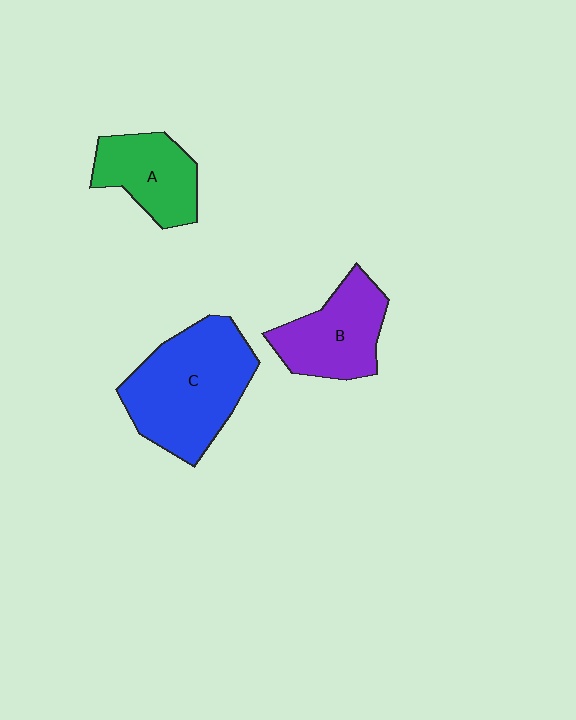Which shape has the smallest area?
Shape A (green).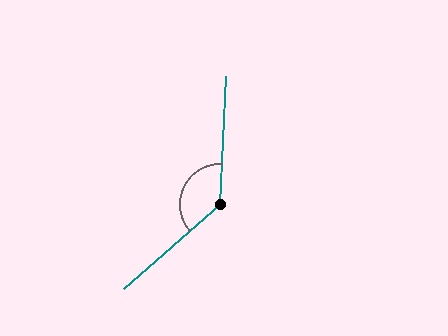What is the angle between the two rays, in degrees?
Approximately 134 degrees.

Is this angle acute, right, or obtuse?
It is obtuse.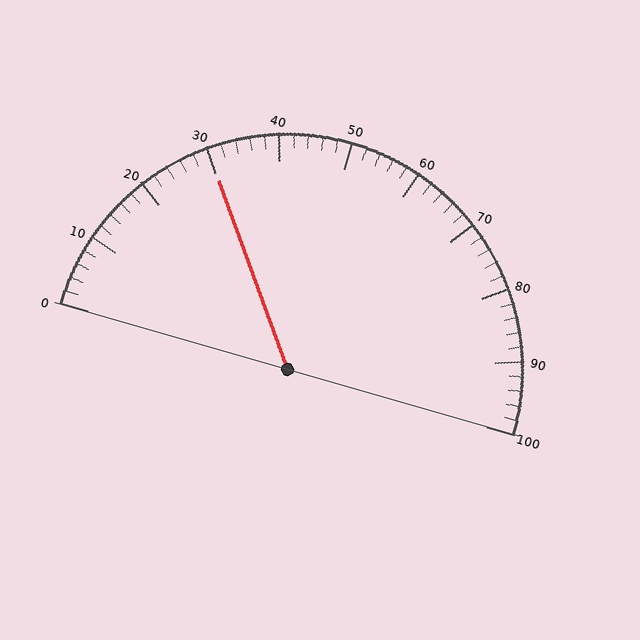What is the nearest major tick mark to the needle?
The nearest major tick mark is 30.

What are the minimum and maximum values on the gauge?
The gauge ranges from 0 to 100.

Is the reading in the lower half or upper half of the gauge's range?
The reading is in the lower half of the range (0 to 100).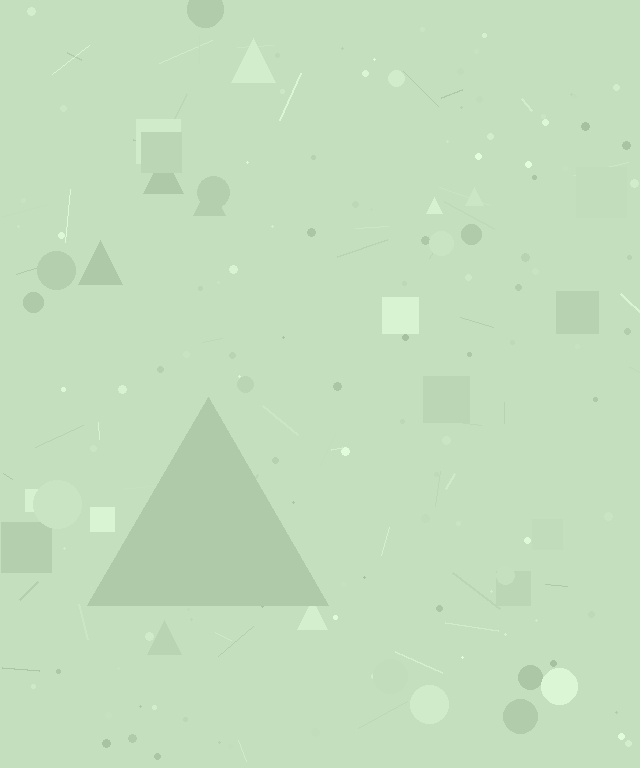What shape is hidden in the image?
A triangle is hidden in the image.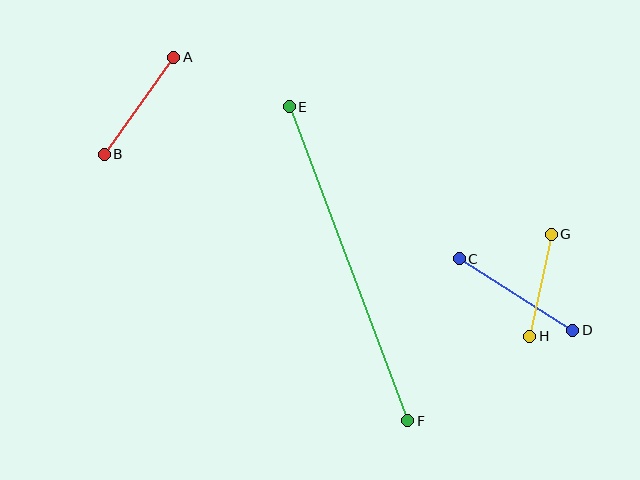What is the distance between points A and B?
The distance is approximately 119 pixels.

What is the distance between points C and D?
The distance is approximately 134 pixels.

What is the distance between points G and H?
The distance is approximately 105 pixels.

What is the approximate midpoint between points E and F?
The midpoint is at approximately (349, 264) pixels.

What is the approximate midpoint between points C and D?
The midpoint is at approximately (516, 295) pixels.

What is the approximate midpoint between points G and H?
The midpoint is at approximately (540, 285) pixels.